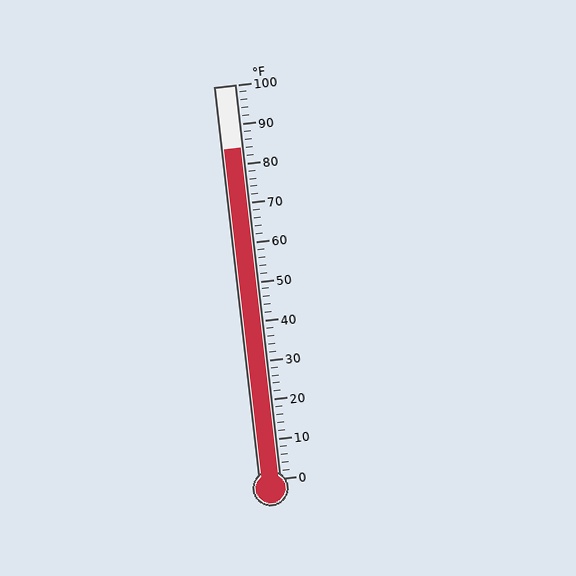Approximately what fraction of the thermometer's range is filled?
The thermometer is filled to approximately 85% of its range.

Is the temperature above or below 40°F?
The temperature is above 40°F.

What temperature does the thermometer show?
The thermometer shows approximately 84°F.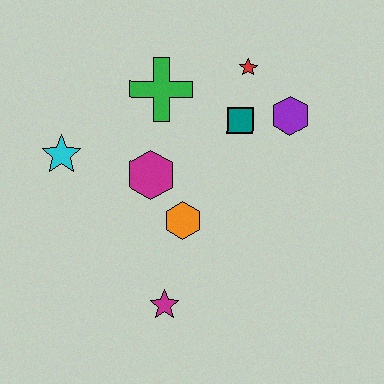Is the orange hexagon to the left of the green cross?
No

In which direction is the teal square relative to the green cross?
The teal square is to the right of the green cross.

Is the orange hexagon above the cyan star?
No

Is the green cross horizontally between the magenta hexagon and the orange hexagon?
Yes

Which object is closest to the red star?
The teal square is closest to the red star.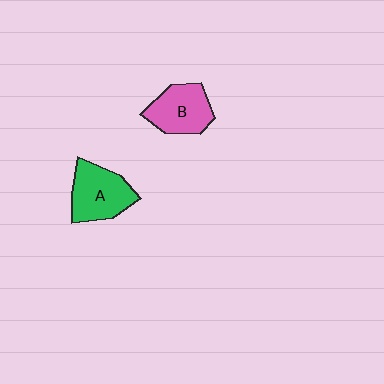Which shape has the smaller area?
Shape B (pink).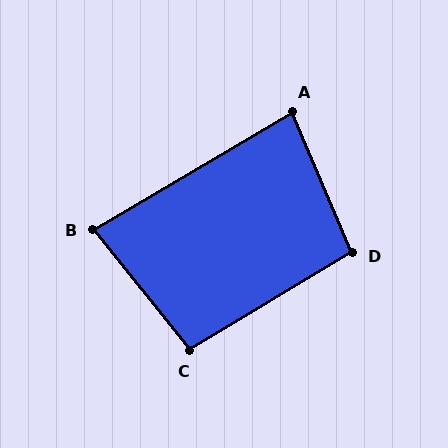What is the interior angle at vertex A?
Approximately 82 degrees (acute).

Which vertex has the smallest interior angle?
B, at approximately 82 degrees.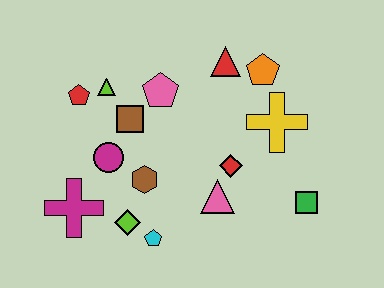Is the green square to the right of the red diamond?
Yes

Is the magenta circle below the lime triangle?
Yes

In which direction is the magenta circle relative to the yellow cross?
The magenta circle is to the left of the yellow cross.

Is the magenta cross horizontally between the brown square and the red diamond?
No